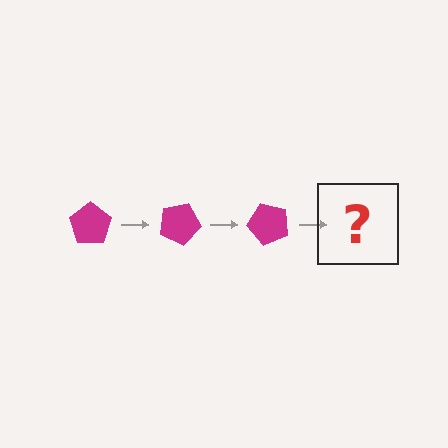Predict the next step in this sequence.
The next step is a magenta pentagon rotated 75 degrees.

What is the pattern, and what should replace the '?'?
The pattern is that the pentagon rotates 25 degrees each step. The '?' should be a magenta pentagon rotated 75 degrees.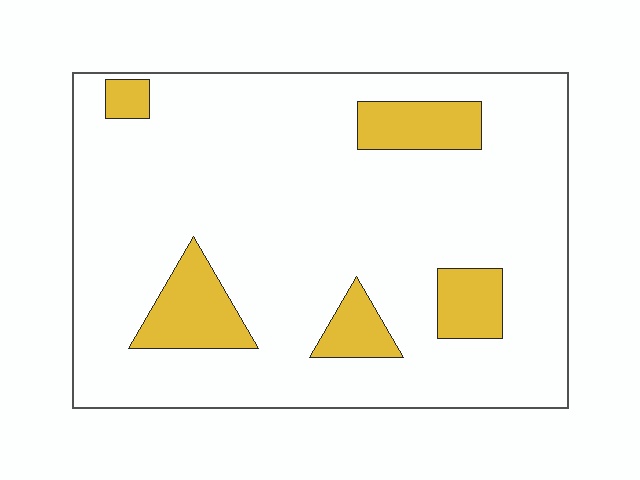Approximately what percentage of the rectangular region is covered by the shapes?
Approximately 15%.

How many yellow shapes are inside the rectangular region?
5.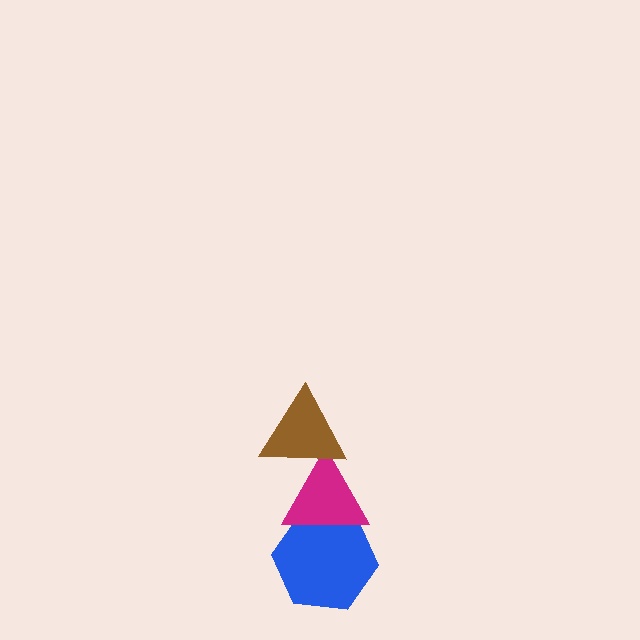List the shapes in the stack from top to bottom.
From top to bottom: the brown triangle, the magenta triangle, the blue hexagon.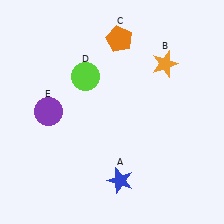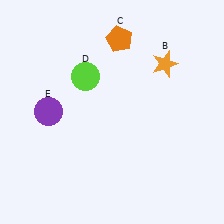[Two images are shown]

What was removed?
The blue star (A) was removed in Image 2.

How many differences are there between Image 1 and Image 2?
There is 1 difference between the two images.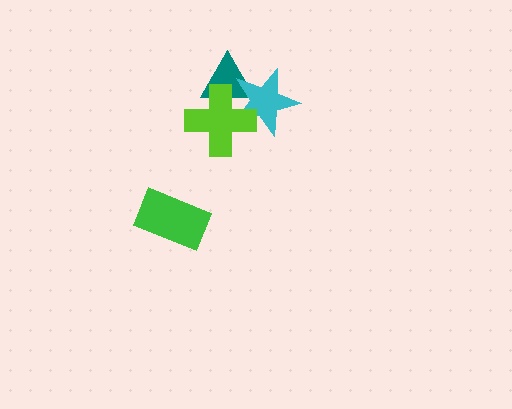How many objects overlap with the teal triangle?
2 objects overlap with the teal triangle.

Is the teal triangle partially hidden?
Yes, it is partially covered by another shape.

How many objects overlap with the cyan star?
2 objects overlap with the cyan star.